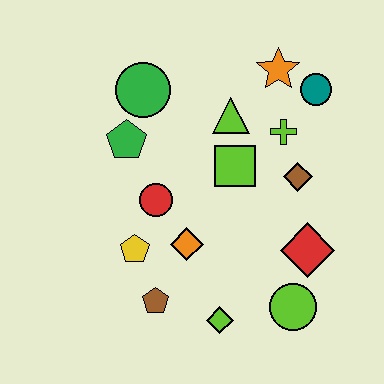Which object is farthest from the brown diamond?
The brown pentagon is farthest from the brown diamond.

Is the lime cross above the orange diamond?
Yes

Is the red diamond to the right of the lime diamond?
Yes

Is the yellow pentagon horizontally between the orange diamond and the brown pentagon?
No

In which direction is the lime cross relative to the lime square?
The lime cross is to the right of the lime square.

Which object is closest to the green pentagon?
The green circle is closest to the green pentagon.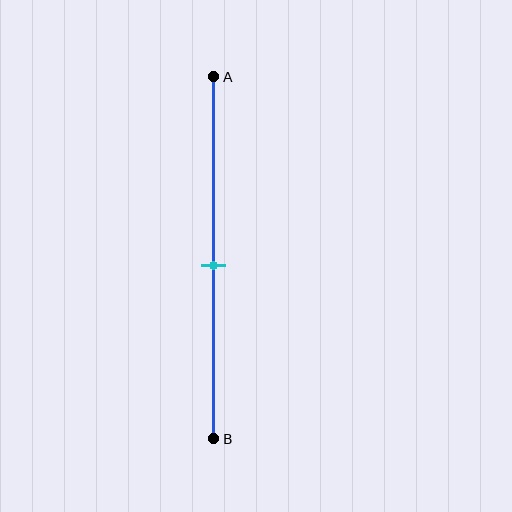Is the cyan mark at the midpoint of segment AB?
Yes, the mark is approximately at the midpoint.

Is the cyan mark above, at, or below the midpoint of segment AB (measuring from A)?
The cyan mark is approximately at the midpoint of segment AB.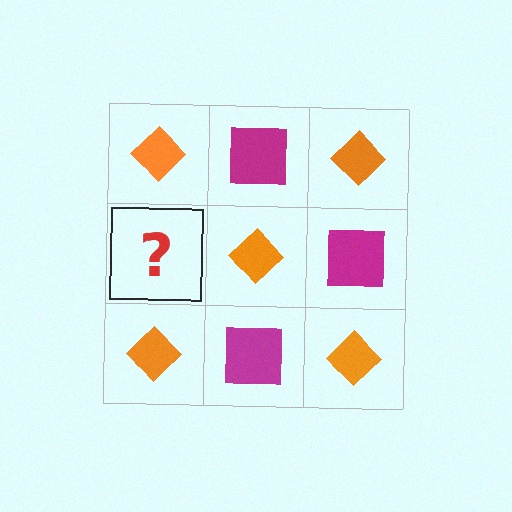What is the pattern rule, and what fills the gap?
The rule is that it alternates orange diamond and magenta square in a checkerboard pattern. The gap should be filled with a magenta square.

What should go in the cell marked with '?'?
The missing cell should contain a magenta square.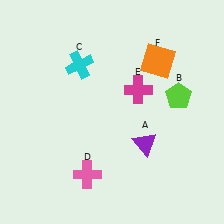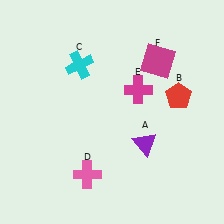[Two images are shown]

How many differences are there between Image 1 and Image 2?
There are 2 differences between the two images.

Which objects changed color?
B changed from lime to red. F changed from orange to magenta.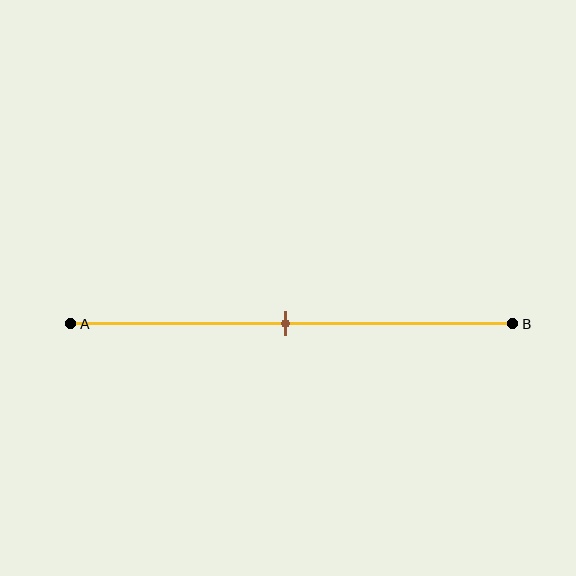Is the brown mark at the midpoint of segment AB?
Yes, the mark is approximately at the midpoint.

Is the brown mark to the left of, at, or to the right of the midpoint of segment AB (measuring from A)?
The brown mark is approximately at the midpoint of segment AB.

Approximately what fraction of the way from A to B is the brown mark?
The brown mark is approximately 50% of the way from A to B.